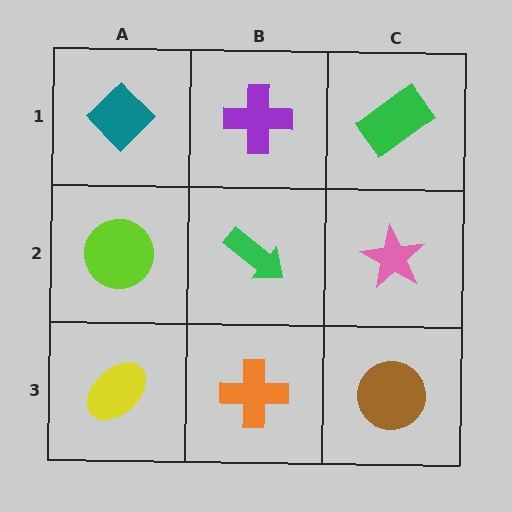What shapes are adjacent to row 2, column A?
A teal diamond (row 1, column A), a yellow ellipse (row 3, column A), a green arrow (row 2, column B).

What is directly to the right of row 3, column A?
An orange cross.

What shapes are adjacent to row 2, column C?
A green rectangle (row 1, column C), a brown circle (row 3, column C), a green arrow (row 2, column B).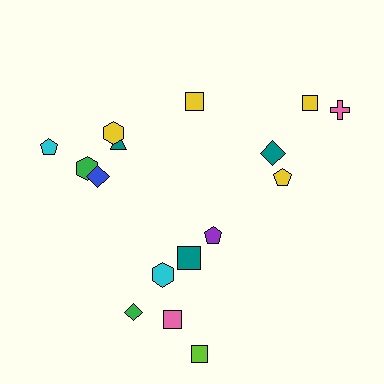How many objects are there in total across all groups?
There are 16 objects.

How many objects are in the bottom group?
There are 6 objects.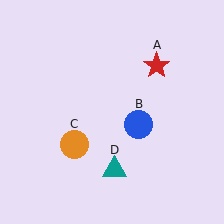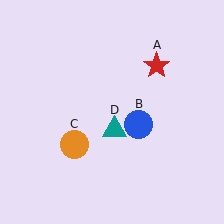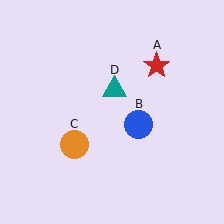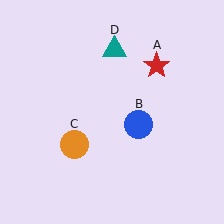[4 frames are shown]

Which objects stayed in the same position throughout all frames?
Red star (object A) and blue circle (object B) and orange circle (object C) remained stationary.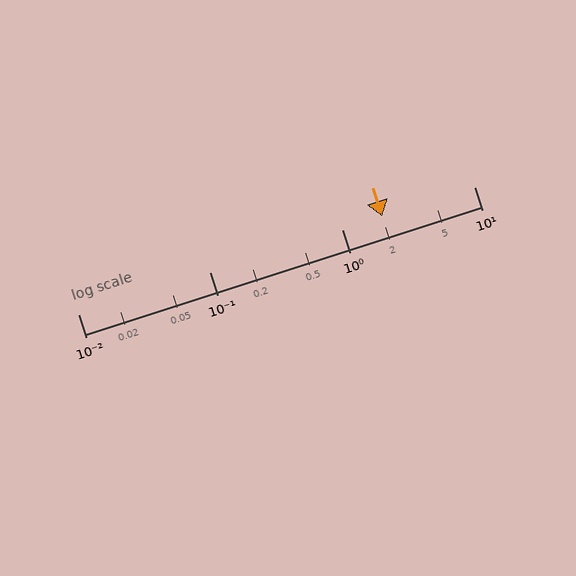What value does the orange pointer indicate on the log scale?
The pointer indicates approximately 2.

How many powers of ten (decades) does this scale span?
The scale spans 3 decades, from 0.01 to 10.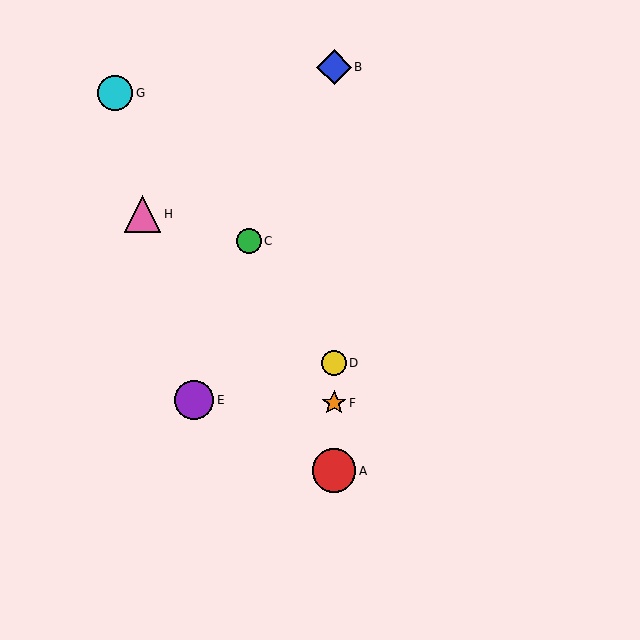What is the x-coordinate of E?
Object E is at x≈194.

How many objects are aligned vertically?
4 objects (A, B, D, F) are aligned vertically.